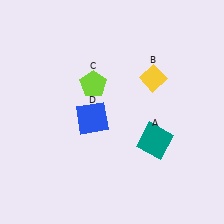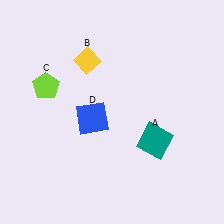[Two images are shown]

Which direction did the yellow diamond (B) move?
The yellow diamond (B) moved left.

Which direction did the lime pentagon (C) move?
The lime pentagon (C) moved left.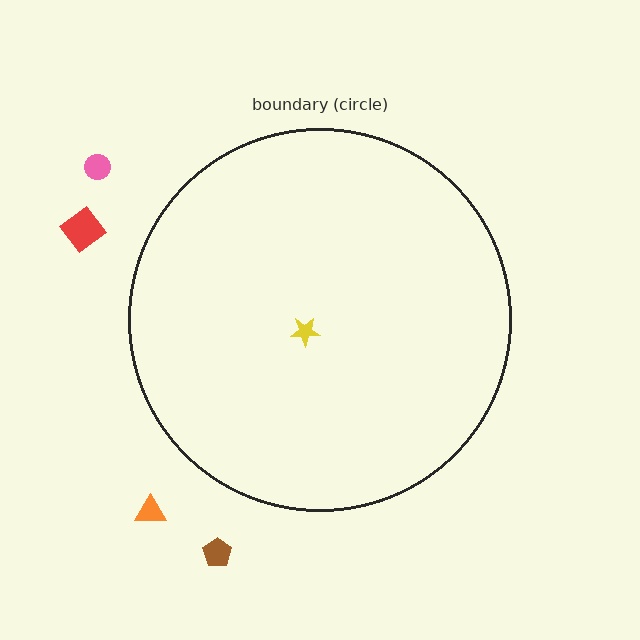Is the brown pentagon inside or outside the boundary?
Outside.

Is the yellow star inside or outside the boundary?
Inside.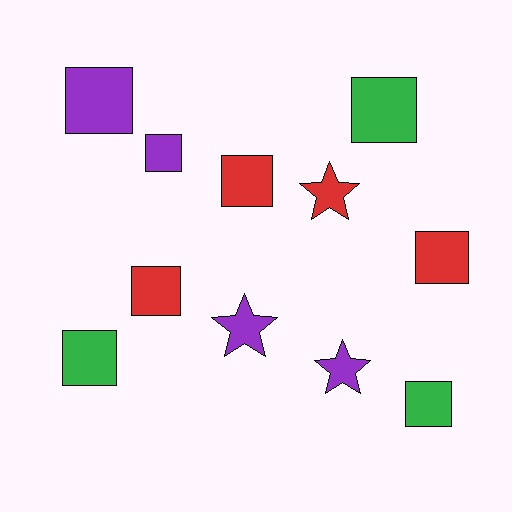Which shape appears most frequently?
Square, with 8 objects.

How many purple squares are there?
There are 2 purple squares.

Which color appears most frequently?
Purple, with 4 objects.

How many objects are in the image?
There are 11 objects.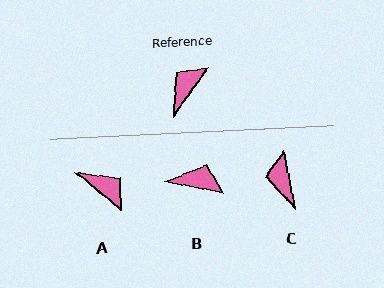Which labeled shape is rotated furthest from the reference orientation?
A, about 94 degrees away.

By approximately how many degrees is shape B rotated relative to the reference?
Approximately 65 degrees clockwise.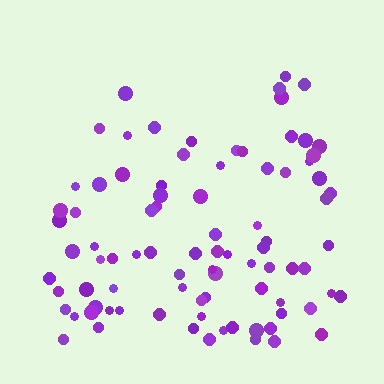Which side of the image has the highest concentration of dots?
The bottom.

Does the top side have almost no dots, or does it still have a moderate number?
Still a moderate number, just noticeably fewer than the bottom.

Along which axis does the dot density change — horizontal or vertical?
Vertical.